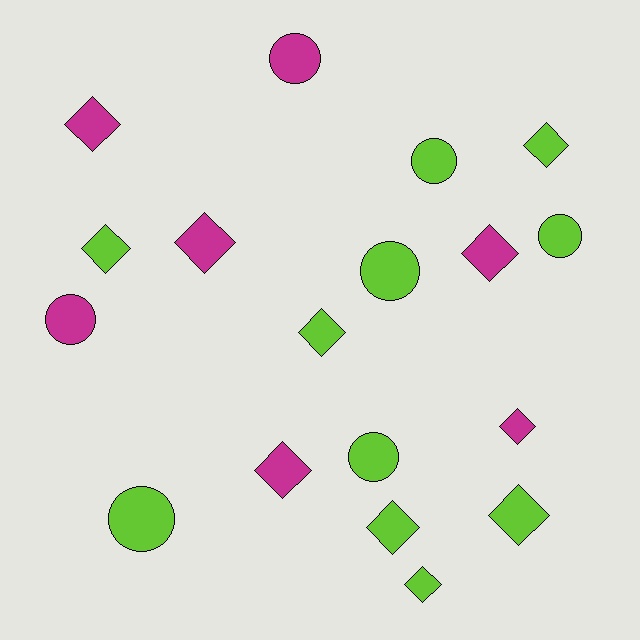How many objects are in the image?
There are 18 objects.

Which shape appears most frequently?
Diamond, with 11 objects.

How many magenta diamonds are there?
There are 5 magenta diamonds.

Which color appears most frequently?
Lime, with 11 objects.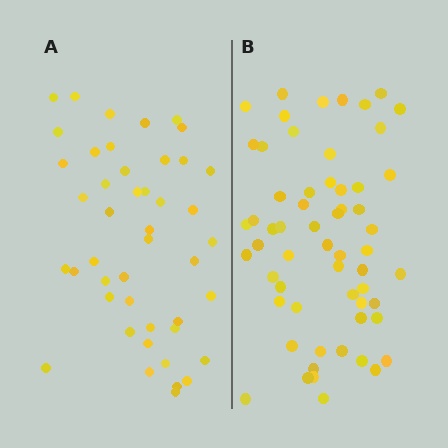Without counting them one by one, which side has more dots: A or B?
Region B (the right region) has more dots.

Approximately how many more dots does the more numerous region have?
Region B has approximately 15 more dots than region A.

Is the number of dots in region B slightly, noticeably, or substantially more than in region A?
Region B has noticeably more, but not dramatically so. The ratio is roughly 1.3 to 1.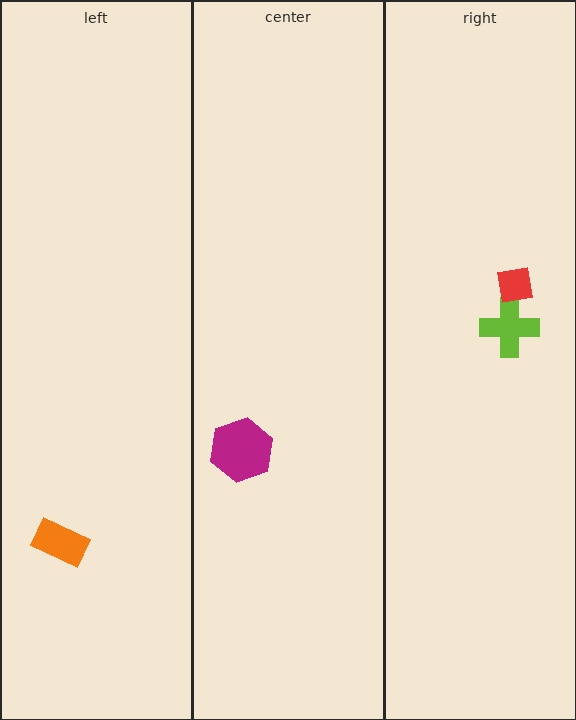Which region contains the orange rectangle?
The left region.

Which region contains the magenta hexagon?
The center region.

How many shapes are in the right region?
2.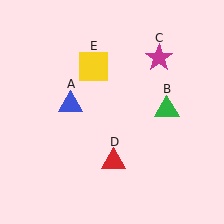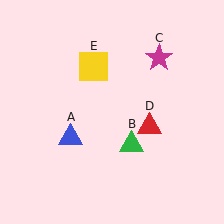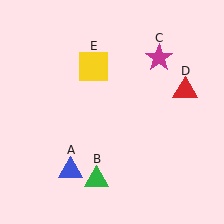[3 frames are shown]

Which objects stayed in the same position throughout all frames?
Magenta star (object C) and yellow square (object E) remained stationary.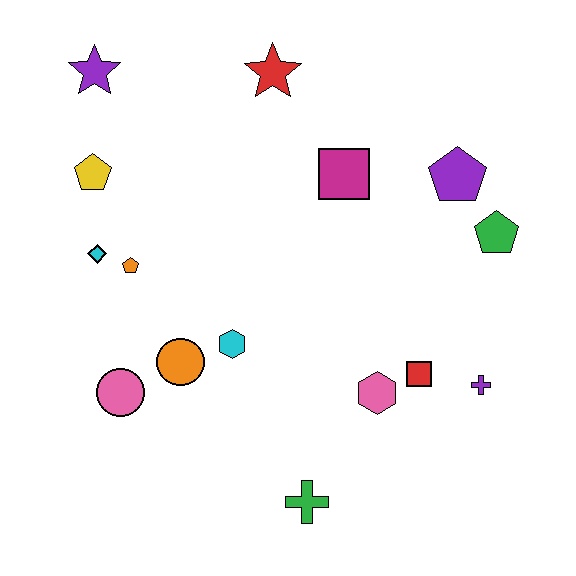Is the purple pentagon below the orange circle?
No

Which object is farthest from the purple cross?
The purple star is farthest from the purple cross.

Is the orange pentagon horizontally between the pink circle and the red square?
Yes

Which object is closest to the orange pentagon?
The cyan diamond is closest to the orange pentagon.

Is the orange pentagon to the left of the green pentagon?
Yes